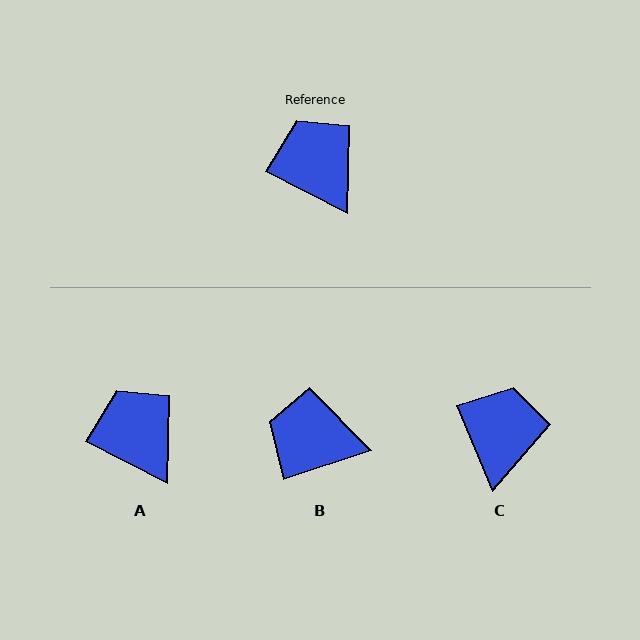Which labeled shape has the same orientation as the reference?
A.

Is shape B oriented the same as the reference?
No, it is off by about 45 degrees.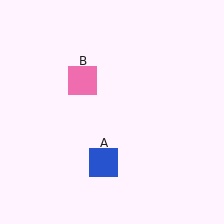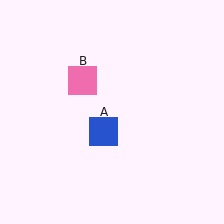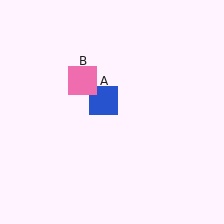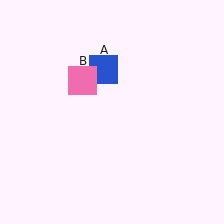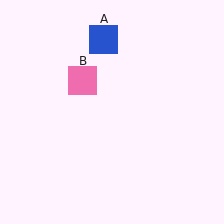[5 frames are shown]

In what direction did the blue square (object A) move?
The blue square (object A) moved up.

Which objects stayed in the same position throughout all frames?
Pink square (object B) remained stationary.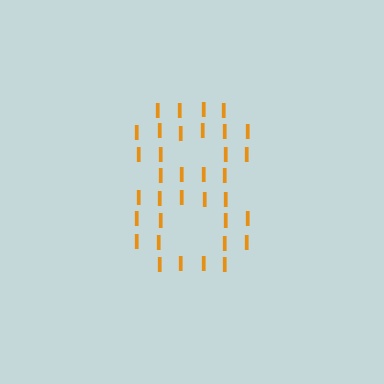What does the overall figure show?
The overall figure shows the digit 8.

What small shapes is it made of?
It is made of small letter I's.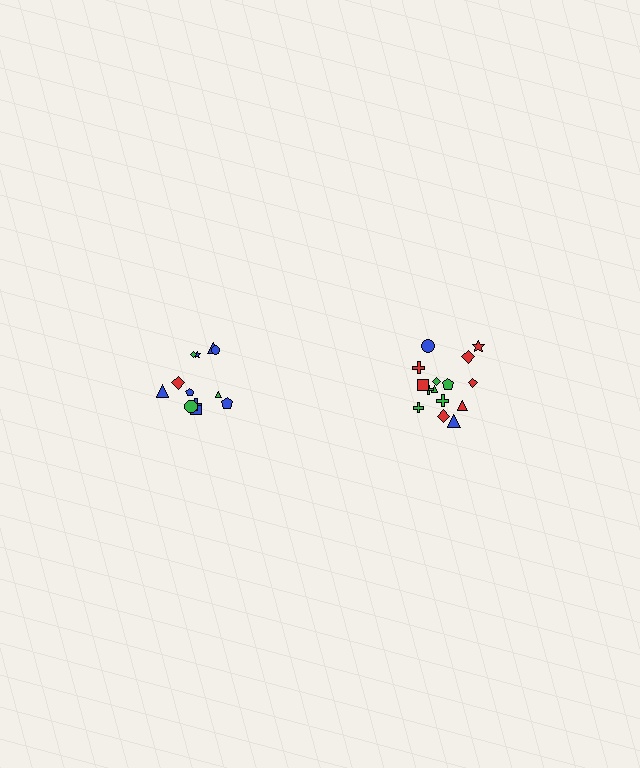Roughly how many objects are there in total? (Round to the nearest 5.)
Roughly 25 objects in total.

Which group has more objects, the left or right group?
The right group.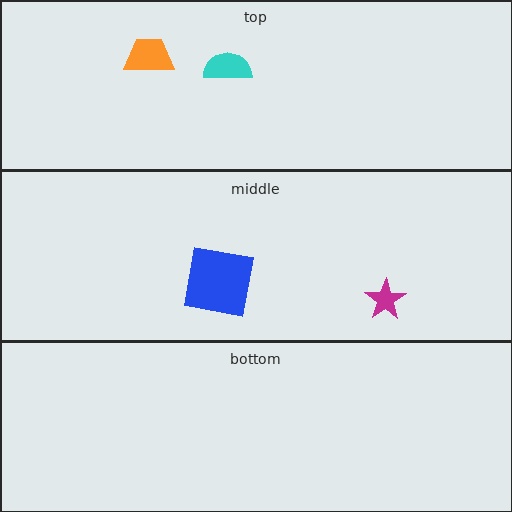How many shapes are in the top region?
2.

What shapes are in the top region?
The cyan semicircle, the orange trapezoid.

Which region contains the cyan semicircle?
The top region.